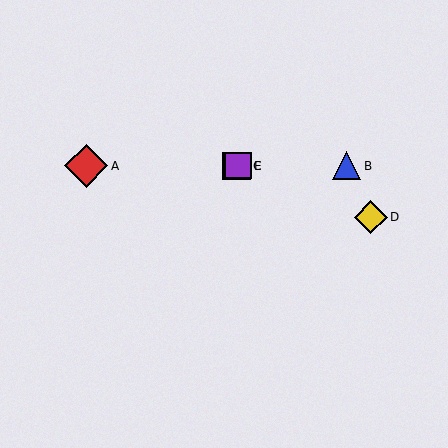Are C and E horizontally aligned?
Yes, both are at y≈166.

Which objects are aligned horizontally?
Objects A, B, C, E are aligned horizontally.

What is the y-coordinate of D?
Object D is at y≈217.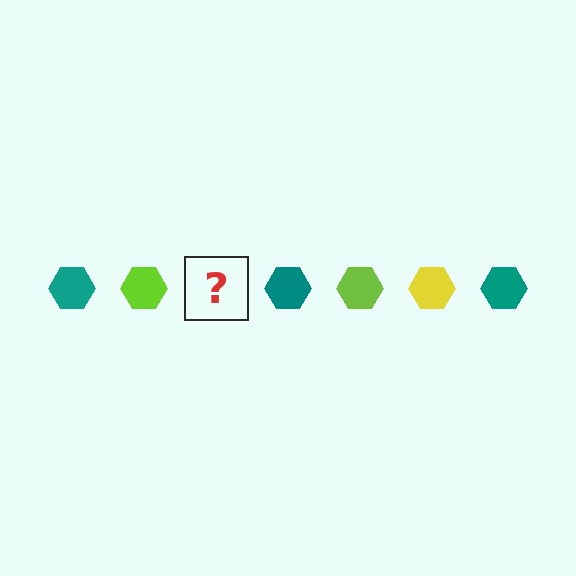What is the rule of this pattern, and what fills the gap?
The rule is that the pattern cycles through teal, lime, yellow hexagons. The gap should be filled with a yellow hexagon.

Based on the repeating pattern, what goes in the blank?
The blank should be a yellow hexagon.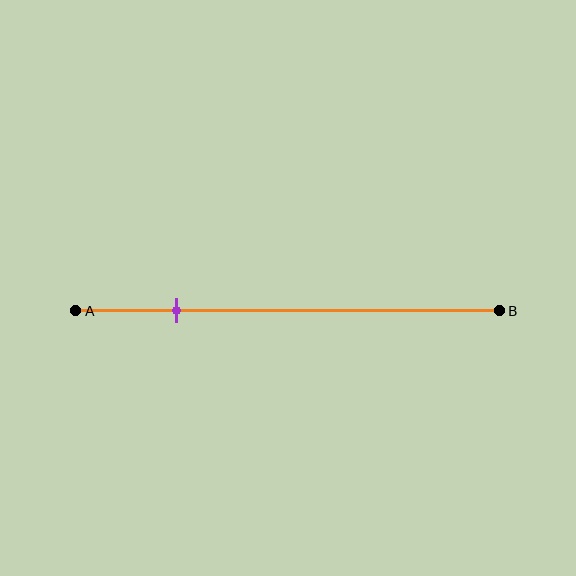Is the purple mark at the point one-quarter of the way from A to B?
Yes, the mark is approximately at the one-quarter point.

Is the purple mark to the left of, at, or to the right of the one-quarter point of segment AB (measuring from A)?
The purple mark is approximately at the one-quarter point of segment AB.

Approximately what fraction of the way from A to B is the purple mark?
The purple mark is approximately 25% of the way from A to B.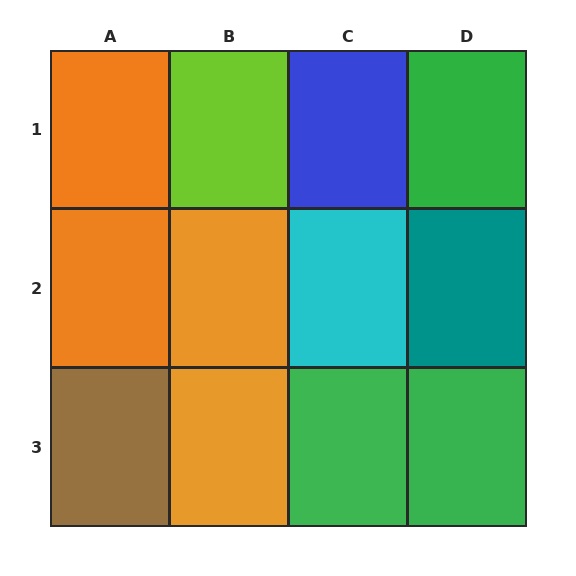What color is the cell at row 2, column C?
Cyan.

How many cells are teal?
1 cell is teal.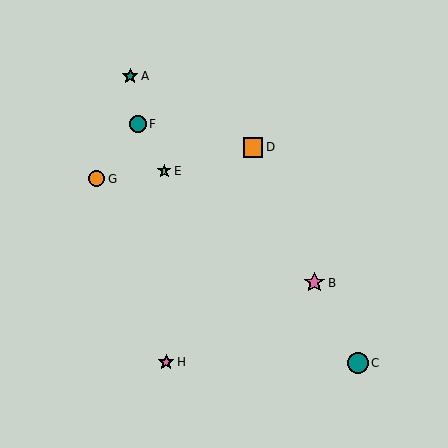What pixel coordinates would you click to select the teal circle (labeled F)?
Click at (138, 124) to select the teal circle F.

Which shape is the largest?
The teal circle (labeled C) is the largest.